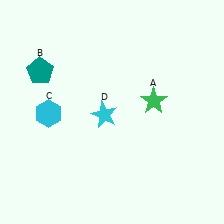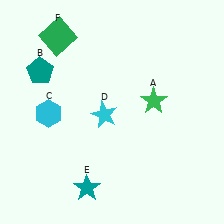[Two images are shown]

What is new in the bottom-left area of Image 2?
A teal star (E) was added in the bottom-left area of Image 2.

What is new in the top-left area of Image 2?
A green square (F) was added in the top-left area of Image 2.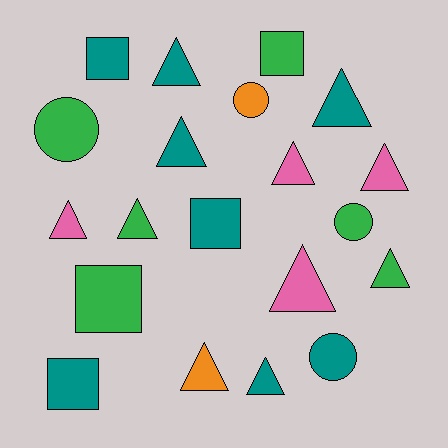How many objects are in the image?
There are 20 objects.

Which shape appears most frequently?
Triangle, with 11 objects.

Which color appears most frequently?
Teal, with 8 objects.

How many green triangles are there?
There are 2 green triangles.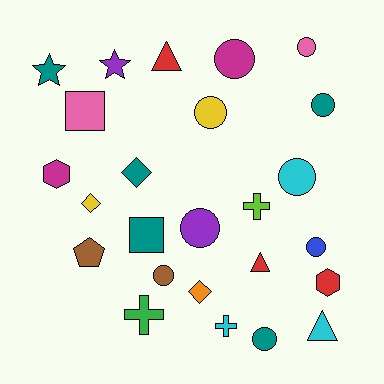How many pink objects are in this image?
There are 2 pink objects.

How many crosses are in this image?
There are 3 crosses.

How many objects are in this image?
There are 25 objects.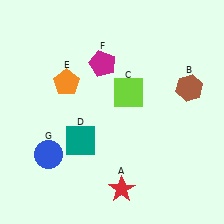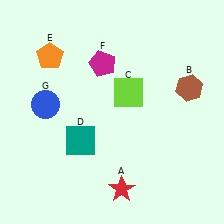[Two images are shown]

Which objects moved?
The objects that moved are: the orange pentagon (E), the blue circle (G).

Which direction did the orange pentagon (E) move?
The orange pentagon (E) moved up.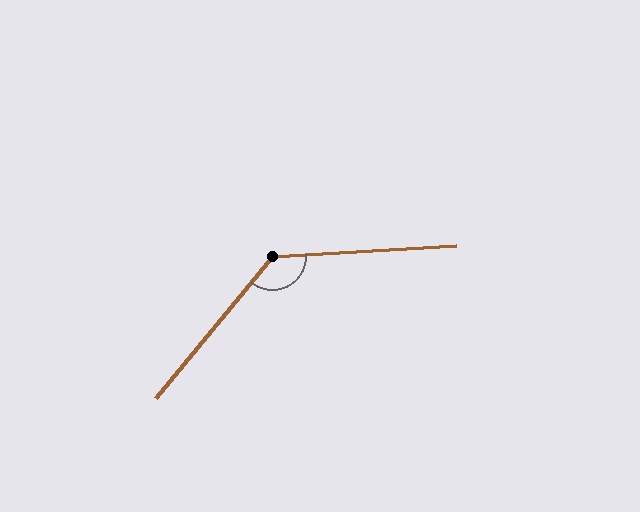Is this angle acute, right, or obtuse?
It is obtuse.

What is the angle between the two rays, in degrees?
Approximately 133 degrees.